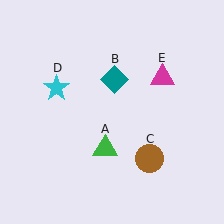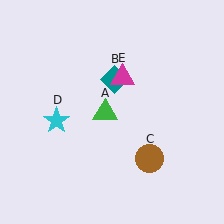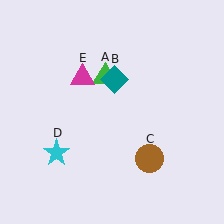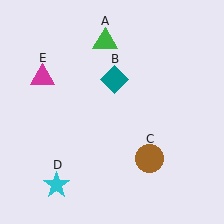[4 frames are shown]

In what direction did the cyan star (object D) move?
The cyan star (object D) moved down.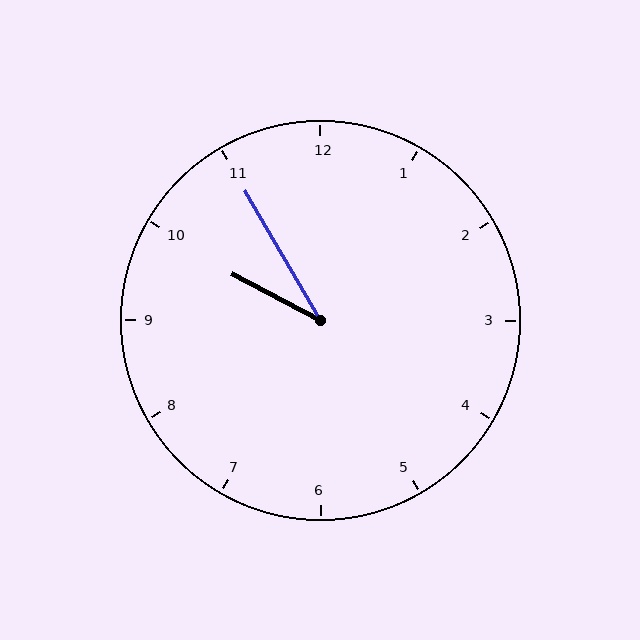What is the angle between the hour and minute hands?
Approximately 32 degrees.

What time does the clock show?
9:55.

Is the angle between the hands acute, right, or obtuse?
It is acute.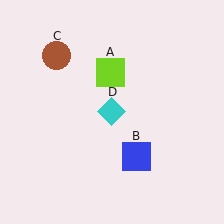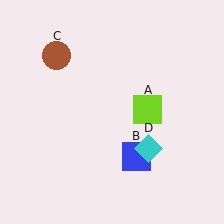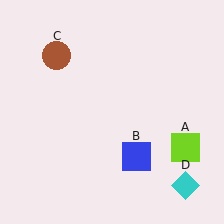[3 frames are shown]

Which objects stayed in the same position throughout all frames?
Blue square (object B) and brown circle (object C) remained stationary.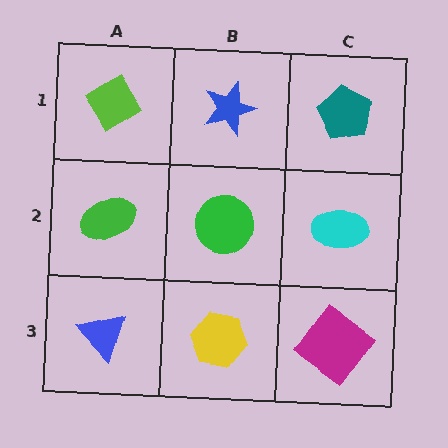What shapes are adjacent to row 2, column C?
A teal pentagon (row 1, column C), a magenta diamond (row 3, column C), a green circle (row 2, column B).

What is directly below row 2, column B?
A yellow hexagon.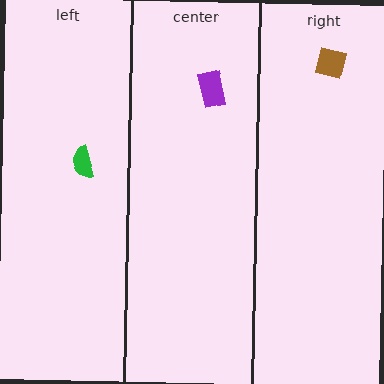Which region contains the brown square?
The right region.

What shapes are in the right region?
The brown square.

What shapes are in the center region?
The purple rectangle.